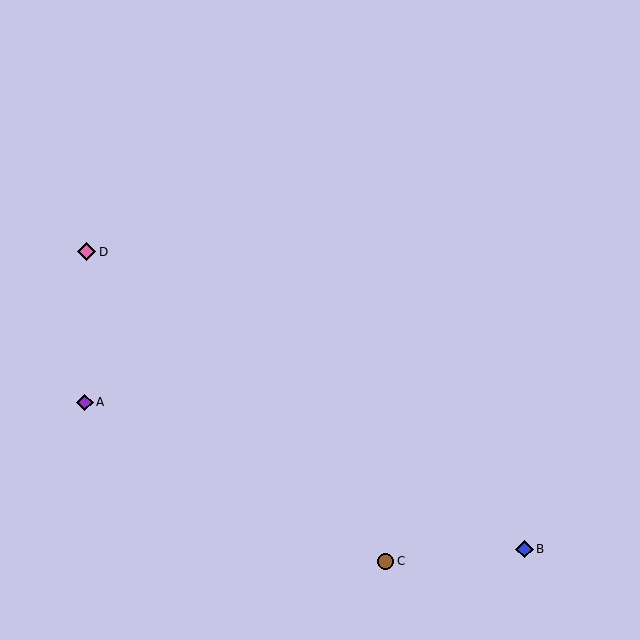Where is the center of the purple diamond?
The center of the purple diamond is at (85, 402).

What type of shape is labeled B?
Shape B is a blue diamond.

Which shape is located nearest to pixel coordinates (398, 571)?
The brown circle (labeled C) at (386, 561) is nearest to that location.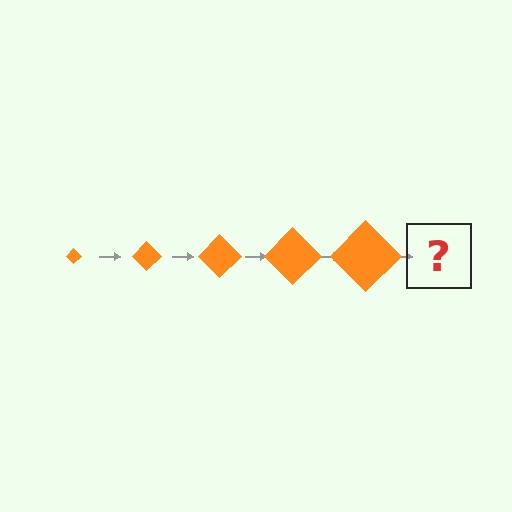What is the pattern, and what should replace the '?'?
The pattern is that the diamond gets progressively larger each step. The '?' should be an orange diamond, larger than the previous one.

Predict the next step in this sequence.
The next step is an orange diamond, larger than the previous one.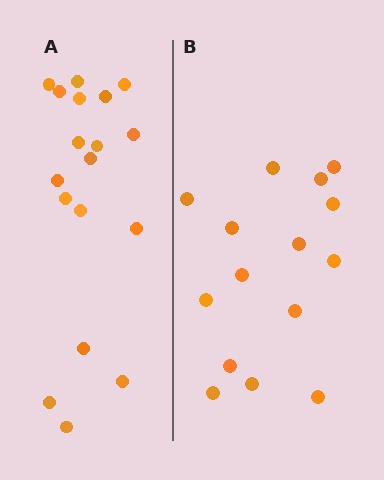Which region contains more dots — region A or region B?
Region A (the left region) has more dots.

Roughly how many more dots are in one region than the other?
Region A has just a few more — roughly 2 or 3 more dots than region B.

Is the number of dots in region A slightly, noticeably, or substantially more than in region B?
Region A has only slightly more — the two regions are fairly close. The ratio is roughly 1.2 to 1.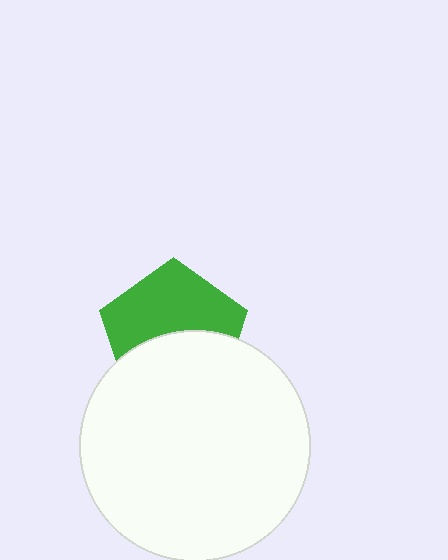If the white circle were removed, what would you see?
You would see the complete green pentagon.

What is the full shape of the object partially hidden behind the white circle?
The partially hidden object is a green pentagon.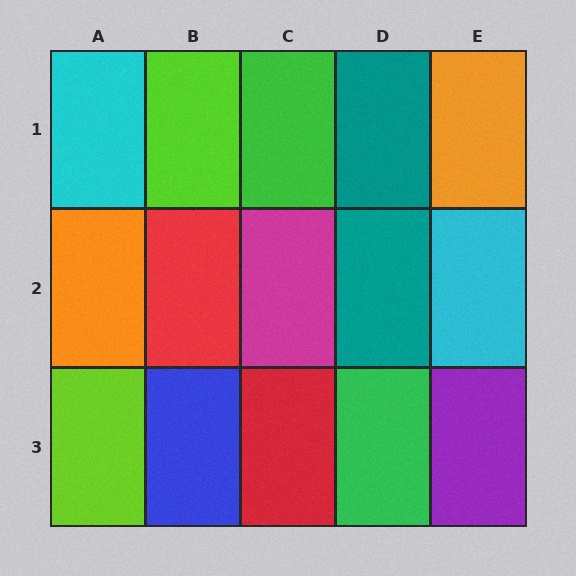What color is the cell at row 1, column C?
Green.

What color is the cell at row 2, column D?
Teal.